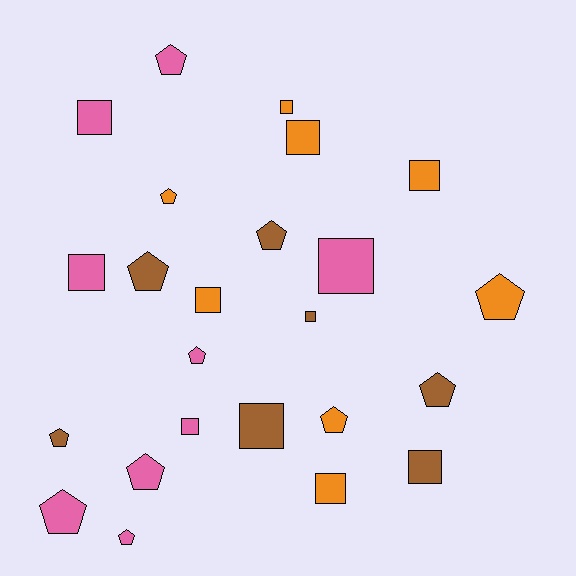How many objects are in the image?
There are 24 objects.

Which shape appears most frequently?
Square, with 12 objects.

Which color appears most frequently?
Pink, with 9 objects.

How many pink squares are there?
There are 4 pink squares.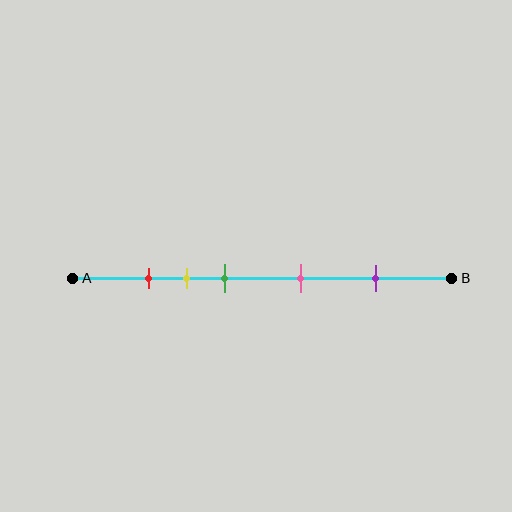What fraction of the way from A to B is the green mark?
The green mark is approximately 40% (0.4) of the way from A to B.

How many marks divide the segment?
There are 5 marks dividing the segment.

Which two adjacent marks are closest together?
The red and yellow marks are the closest adjacent pair.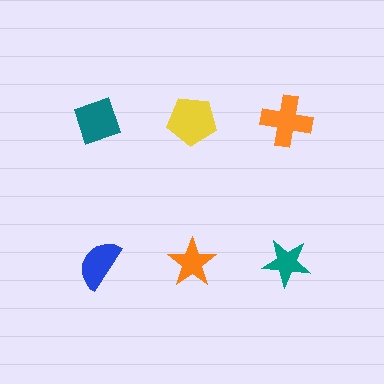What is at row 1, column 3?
An orange cross.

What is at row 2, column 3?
A teal star.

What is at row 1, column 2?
A yellow pentagon.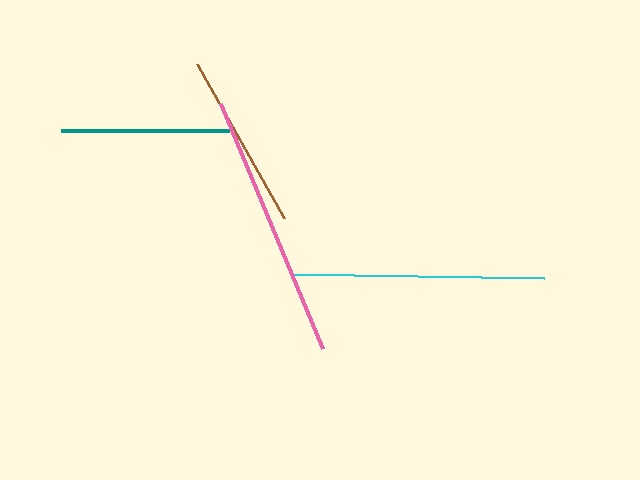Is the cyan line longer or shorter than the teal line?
The cyan line is longer than the teal line.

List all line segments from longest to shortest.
From longest to shortest: pink, cyan, brown, teal.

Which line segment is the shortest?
The teal line is the shortest at approximately 168 pixels.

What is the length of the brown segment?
The brown segment is approximately 177 pixels long.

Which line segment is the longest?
The pink line is the longest at approximately 266 pixels.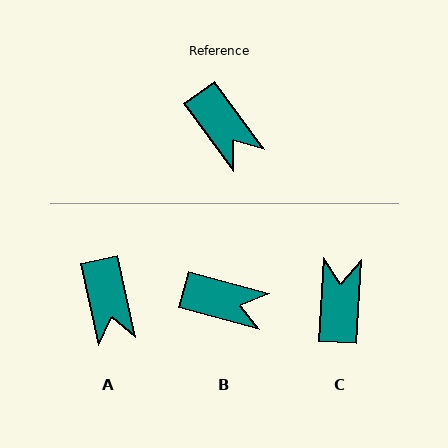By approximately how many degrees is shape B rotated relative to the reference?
Approximately 39 degrees counter-clockwise.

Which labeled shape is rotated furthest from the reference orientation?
C, about 141 degrees away.